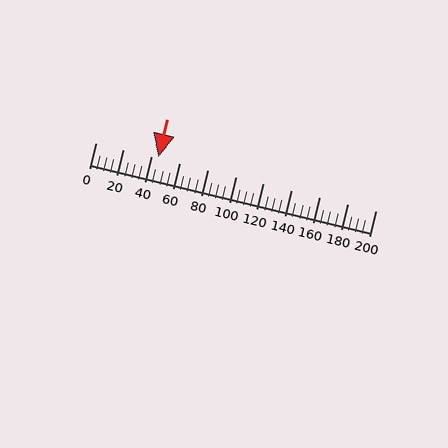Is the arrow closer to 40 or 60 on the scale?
The arrow is closer to 40.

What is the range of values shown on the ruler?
The ruler shows values from 0 to 200.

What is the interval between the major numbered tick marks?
The major tick marks are spaced 20 units apart.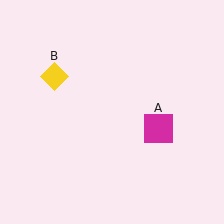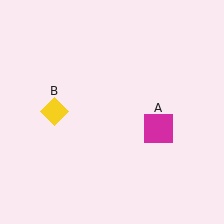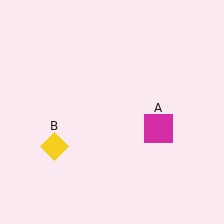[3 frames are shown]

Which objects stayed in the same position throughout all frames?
Magenta square (object A) remained stationary.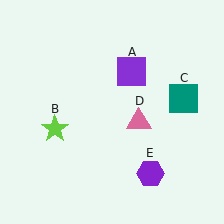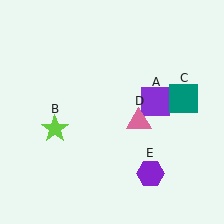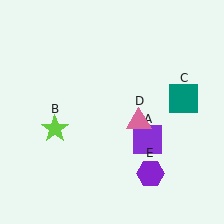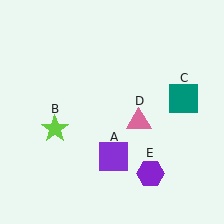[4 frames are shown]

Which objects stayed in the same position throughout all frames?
Lime star (object B) and teal square (object C) and pink triangle (object D) and purple hexagon (object E) remained stationary.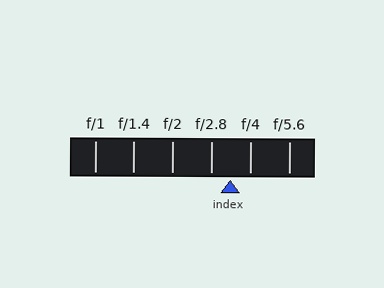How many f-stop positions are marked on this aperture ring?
There are 6 f-stop positions marked.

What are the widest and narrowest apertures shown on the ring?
The widest aperture shown is f/1 and the narrowest is f/5.6.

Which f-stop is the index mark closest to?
The index mark is closest to f/2.8.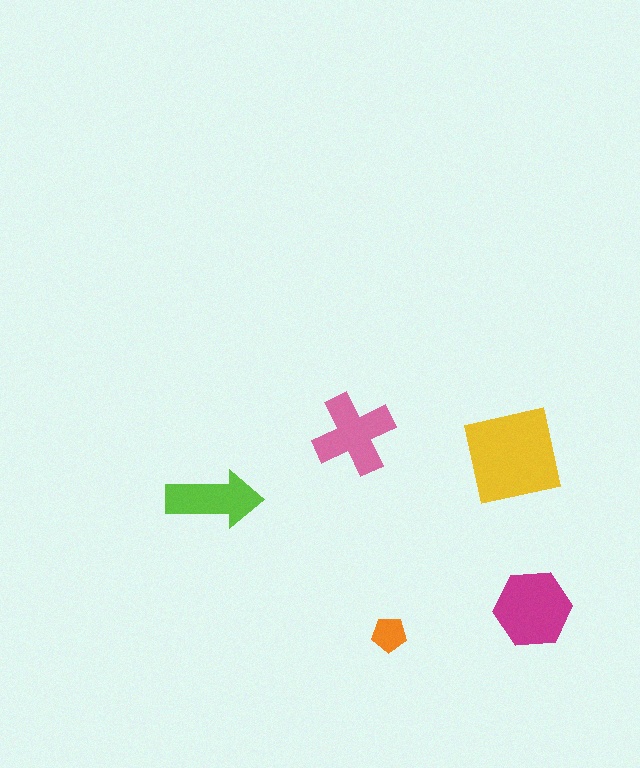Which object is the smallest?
The orange pentagon.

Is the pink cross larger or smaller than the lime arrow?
Larger.